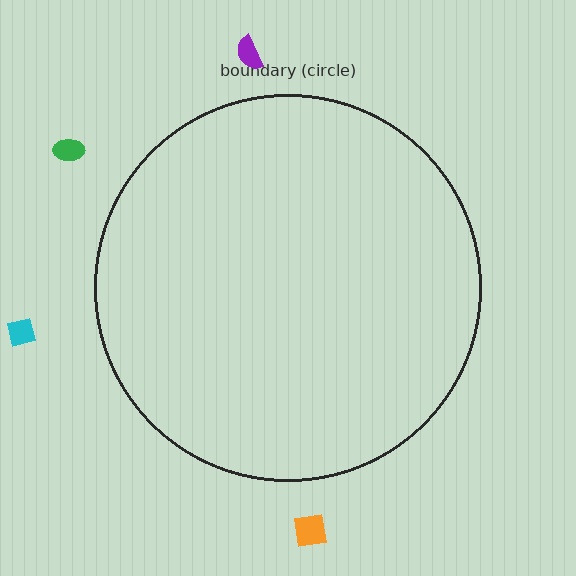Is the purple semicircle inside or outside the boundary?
Outside.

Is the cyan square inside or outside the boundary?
Outside.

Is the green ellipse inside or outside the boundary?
Outside.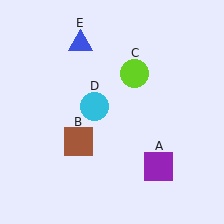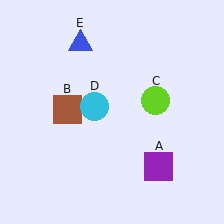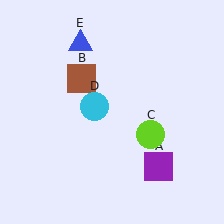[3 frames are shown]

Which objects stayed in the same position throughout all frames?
Purple square (object A) and cyan circle (object D) and blue triangle (object E) remained stationary.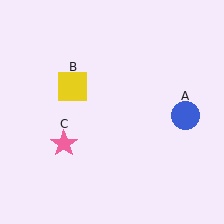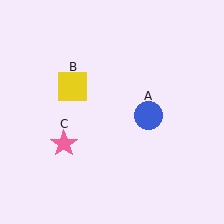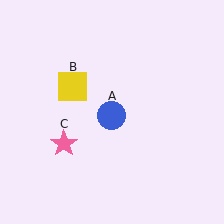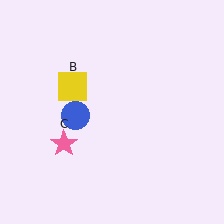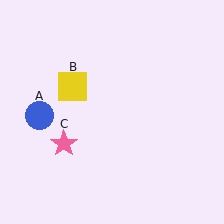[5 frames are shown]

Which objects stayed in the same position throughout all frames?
Yellow square (object B) and pink star (object C) remained stationary.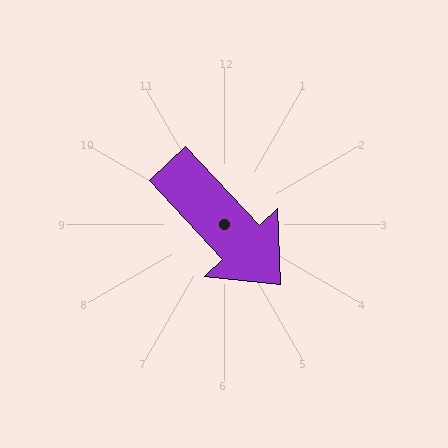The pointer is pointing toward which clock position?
Roughly 5 o'clock.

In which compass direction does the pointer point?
Southeast.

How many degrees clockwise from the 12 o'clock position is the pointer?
Approximately 137 degrees.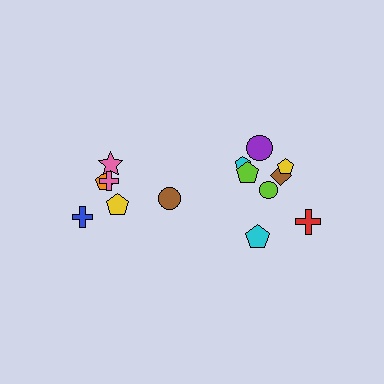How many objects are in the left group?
There are 6 objects.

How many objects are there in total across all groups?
There are 14 objects.